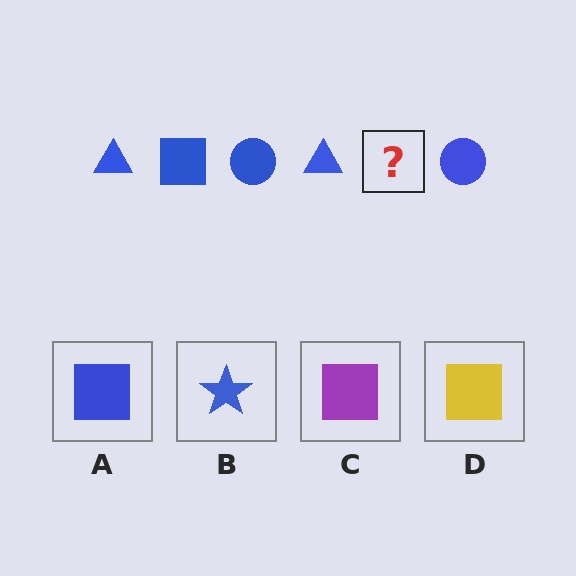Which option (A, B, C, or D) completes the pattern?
A.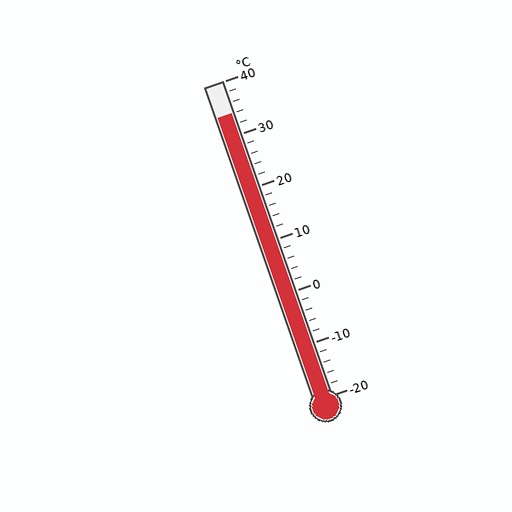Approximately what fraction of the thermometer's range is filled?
The thermometer is filled to approximately 90% of its range.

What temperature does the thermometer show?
The thermometer shows approximately 34°C.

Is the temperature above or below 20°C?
The temperature is above 20°C.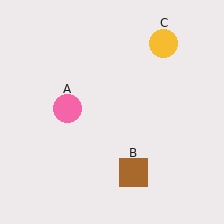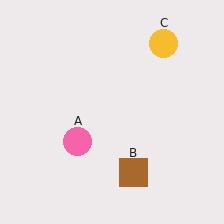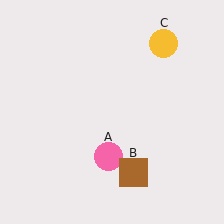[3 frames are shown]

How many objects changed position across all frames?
1 object changed position: pink circle (object A).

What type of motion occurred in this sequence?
The pink circle (object A) rotated counterclockwise around the center of the scene.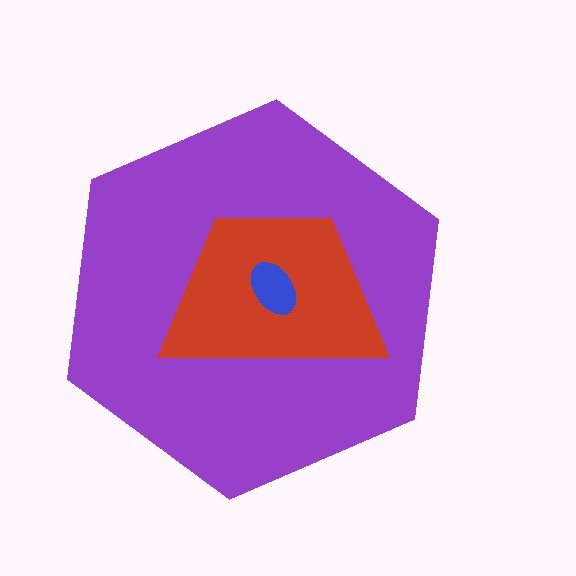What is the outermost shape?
The purple hexagon.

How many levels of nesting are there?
3.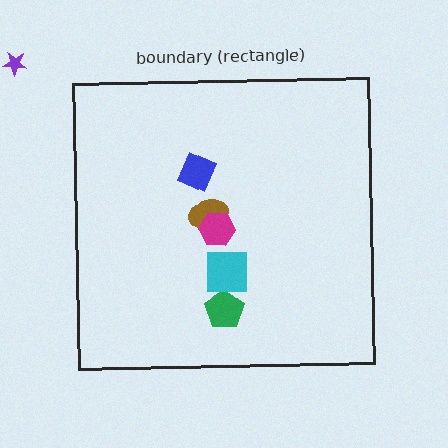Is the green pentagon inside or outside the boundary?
Inside.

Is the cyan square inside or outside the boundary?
Inside.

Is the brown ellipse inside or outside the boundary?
Inside.